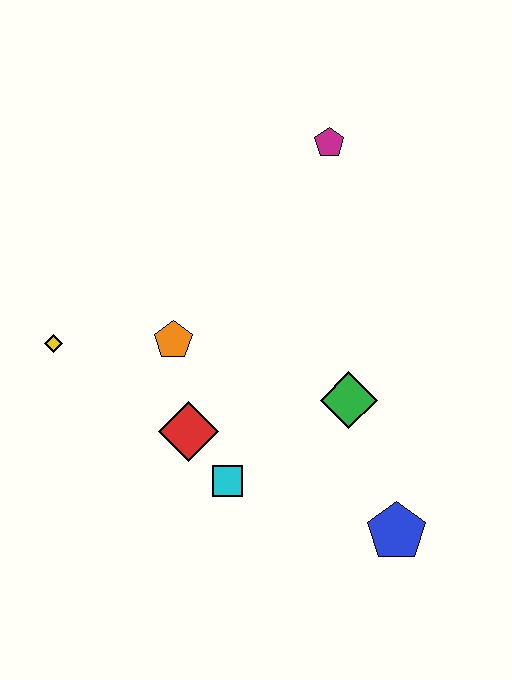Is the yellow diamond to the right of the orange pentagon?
No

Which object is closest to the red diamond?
The cyan square is closest to the red diamond.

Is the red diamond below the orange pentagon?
Yes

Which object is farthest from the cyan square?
The magenta pentagon is farthest from the cyan square.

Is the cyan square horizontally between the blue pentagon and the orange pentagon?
Yes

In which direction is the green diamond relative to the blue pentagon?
The green diamond is above the blue pentagon.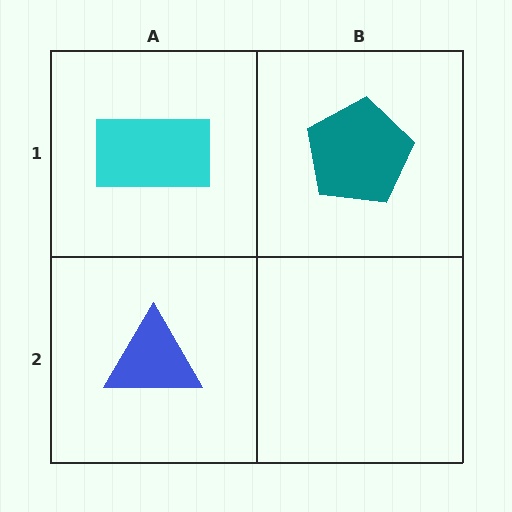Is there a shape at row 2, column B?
No, that cell is empty.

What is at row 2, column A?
A blue triangle.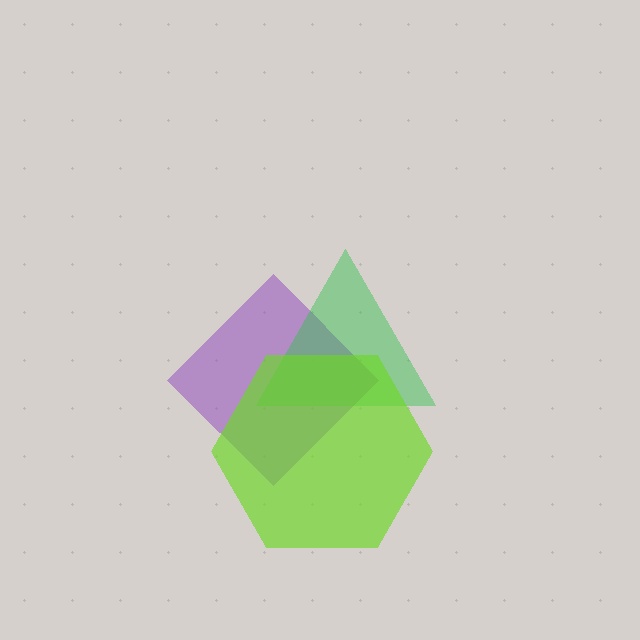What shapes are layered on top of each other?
The layered shapes are: a purple diamond, a green triangle, a lime hexagon.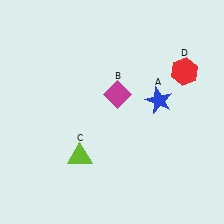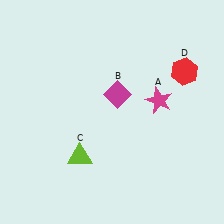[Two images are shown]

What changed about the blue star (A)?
In Image 1, A is blue. In Image 2, it changed to magenta.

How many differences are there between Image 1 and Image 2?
There is 1 difference between the two images.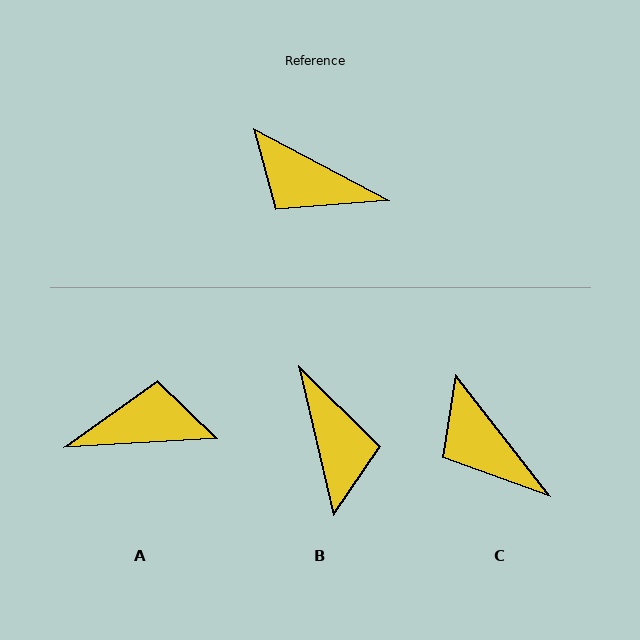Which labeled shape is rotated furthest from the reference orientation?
A, about 149 degrees away.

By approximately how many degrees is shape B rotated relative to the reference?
Approximately 131 degrees counter-clockwise.